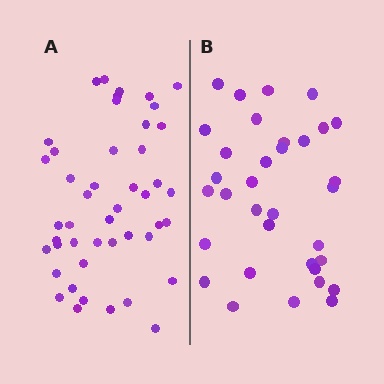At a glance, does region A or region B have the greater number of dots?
Region A (the left region) has more dots.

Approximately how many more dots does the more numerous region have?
Region A has roughly 12 or so more dots than region B.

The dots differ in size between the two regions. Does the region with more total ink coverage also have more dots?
No. Region B has more total ink coverage because its dots are larger, but region A actually contains more individual dots. Total area can be misleading — the number of items is what matters here.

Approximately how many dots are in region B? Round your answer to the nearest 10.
About 30 dots. (The exact count is 34, which rounds to 30.)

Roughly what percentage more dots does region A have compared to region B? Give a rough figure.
About 35% more.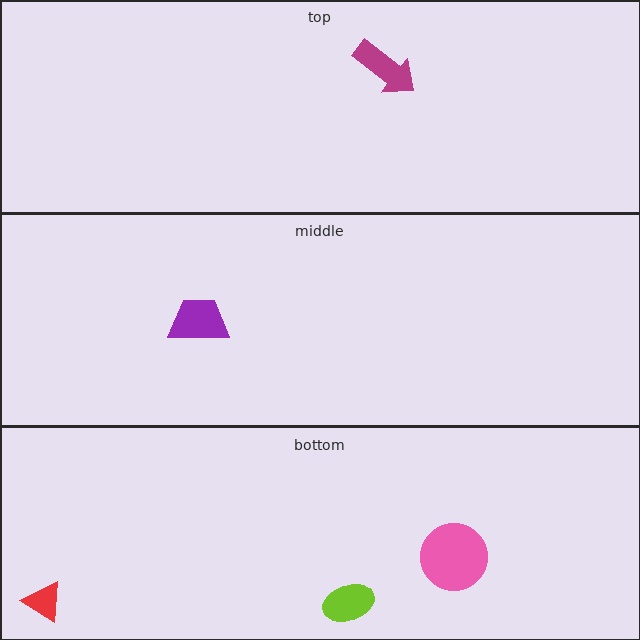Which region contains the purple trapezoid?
The middle region.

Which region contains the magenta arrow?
The top region.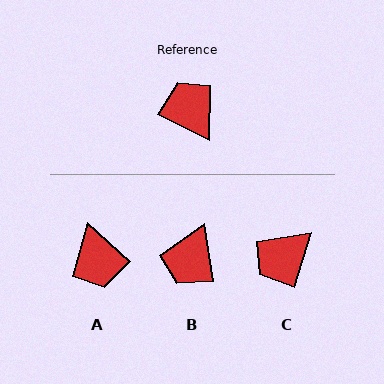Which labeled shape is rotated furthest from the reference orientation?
A, about 165 degrees away.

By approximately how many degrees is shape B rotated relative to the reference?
Approximately 125 degrees counter-clockwise.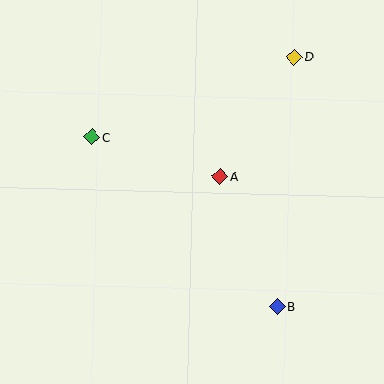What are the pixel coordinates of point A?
Point A is at (220, 177).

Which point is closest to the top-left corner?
Point C is closest to the top-left corner.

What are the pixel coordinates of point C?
Point C is at (92, 137).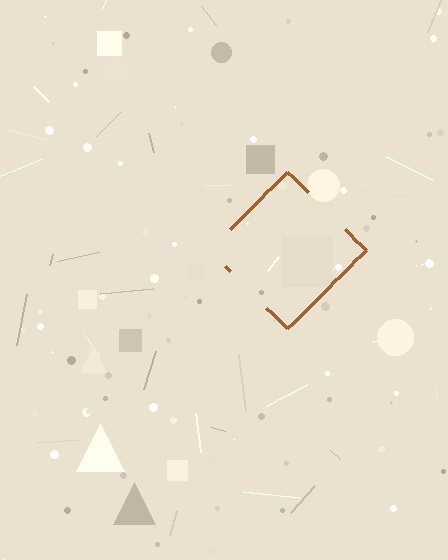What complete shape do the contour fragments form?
The contour fragments form a diamond.